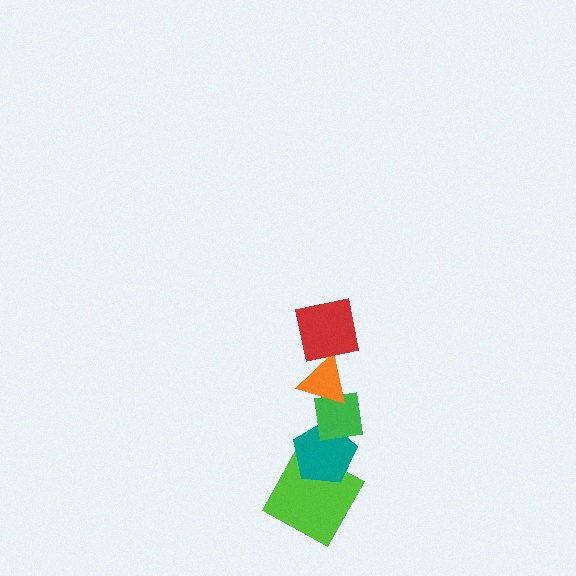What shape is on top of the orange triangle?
The red square is on top of the orange triangle.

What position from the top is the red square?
The red square is 1st from the top.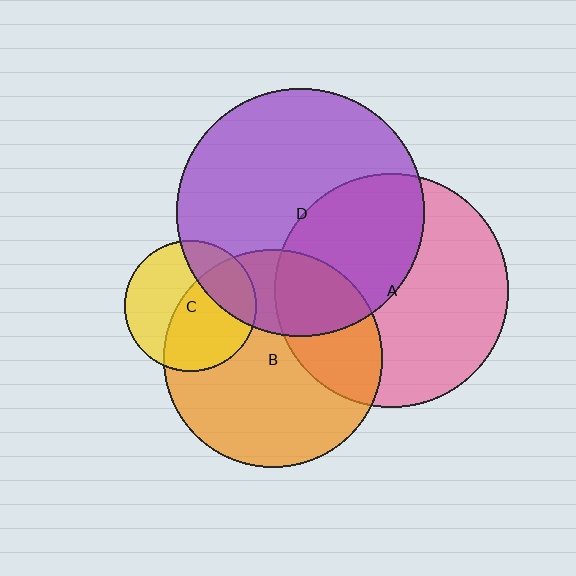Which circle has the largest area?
Circle D (purple).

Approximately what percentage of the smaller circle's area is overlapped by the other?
Approximately 40%.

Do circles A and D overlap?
Yes.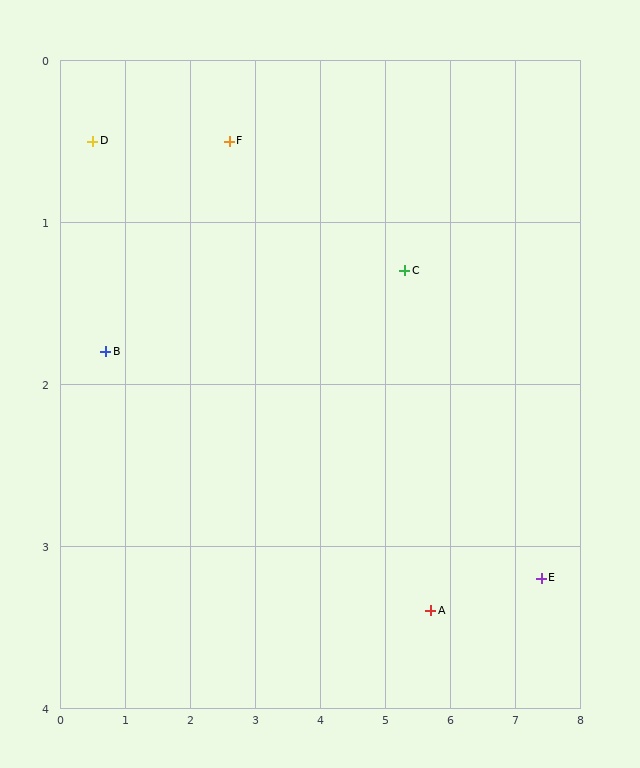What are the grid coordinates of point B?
Point B is at approximately (0.7, 1.8).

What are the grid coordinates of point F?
Point F is at approximately (2.6, 0.5).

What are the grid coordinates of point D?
Point D is at approximately (0.5, 0.5).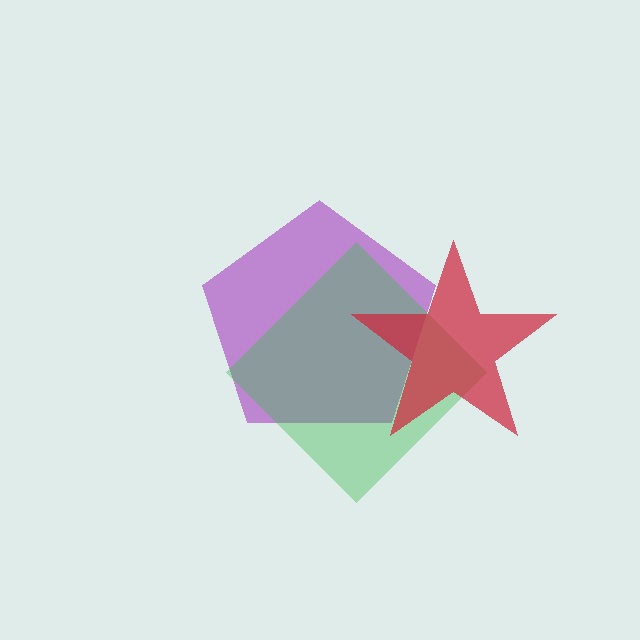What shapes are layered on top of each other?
The layered shapes are: a purple pentagon, a green diamond, a red star.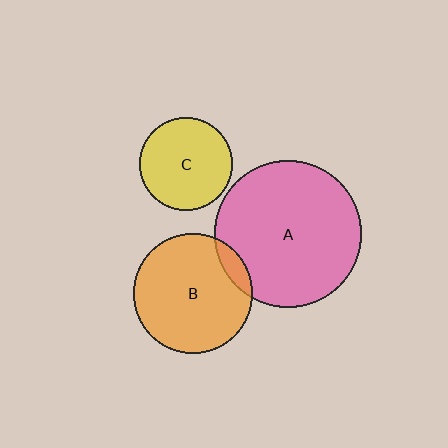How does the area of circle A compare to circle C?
Approximately 2.5 times.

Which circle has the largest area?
Circle A (pink).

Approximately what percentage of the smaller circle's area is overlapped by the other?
Approximately 10%.